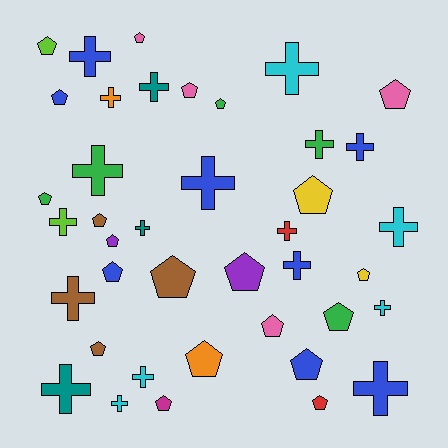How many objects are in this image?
There are 40 objects.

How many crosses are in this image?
There are 19 crosses.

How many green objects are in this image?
There are 5 green objects.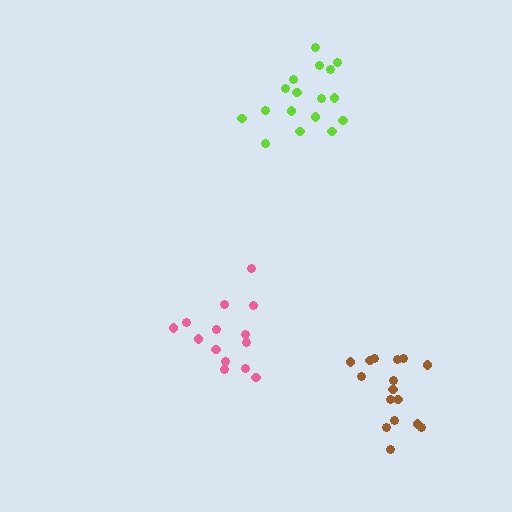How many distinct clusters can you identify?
There are 3 distinct clusters.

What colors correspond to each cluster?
The clusters are colored: lime, pink, brown.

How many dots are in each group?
Group 1: 17 dots, Group 2: 14 dots, Group 3: 16 dots (47 total).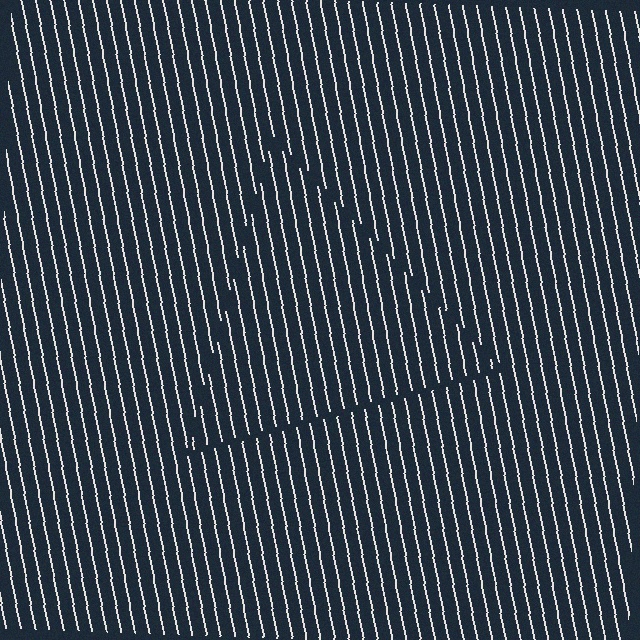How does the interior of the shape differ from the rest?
The interior of the shape contains the same grating, shifted by half a period — the contour is defined by the phase discontinuity where line-ends from the inner and outer gratings abut.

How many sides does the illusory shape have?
3 sides — the line-ends trace a triangle.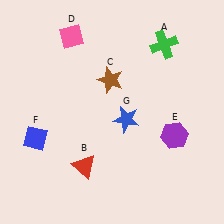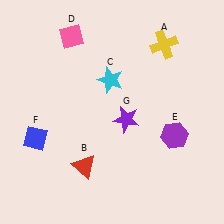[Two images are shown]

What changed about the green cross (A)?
In Image 1, A is green. In Image 2, it changed to yellow.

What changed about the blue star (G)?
In Image 1, G is blue. In Image 2, it changed to purple.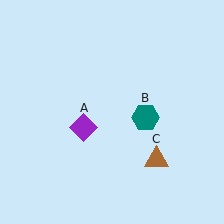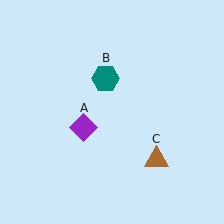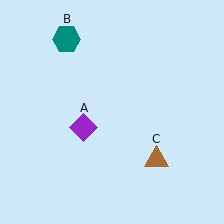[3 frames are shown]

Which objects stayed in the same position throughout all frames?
Purple diamond (object A) and brown triangle (object C) remained stationary.